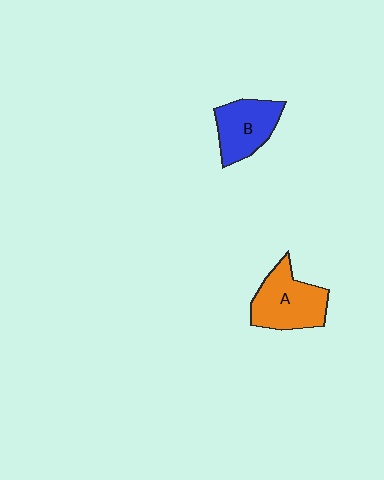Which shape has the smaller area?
Shape B (blue).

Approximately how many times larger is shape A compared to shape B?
Approximately 1.2 times.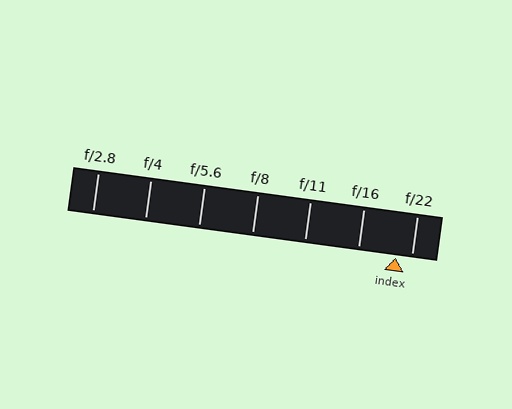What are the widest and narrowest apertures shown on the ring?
The widest aperture shown is f/2.8 and the narrowest is f/22.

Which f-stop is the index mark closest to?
The index mark is closest to f/22.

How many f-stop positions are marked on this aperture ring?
There are 7 f-stop positions marked.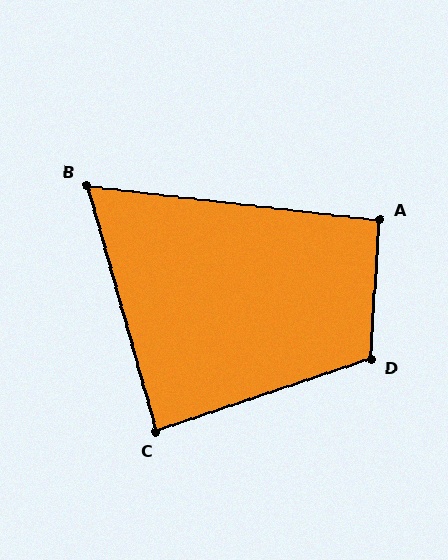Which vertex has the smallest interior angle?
B, at approximately 68 degrees.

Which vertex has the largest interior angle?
D, at approximately 112 degrees.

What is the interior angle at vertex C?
Approximately 87 degrees (approximately right).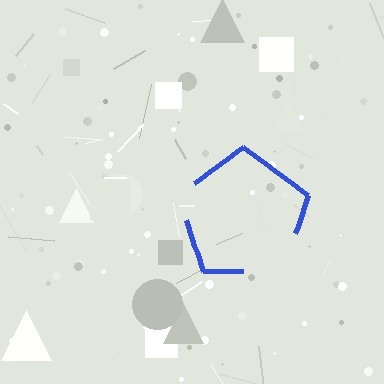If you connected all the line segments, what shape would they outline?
They would outline a pentagon.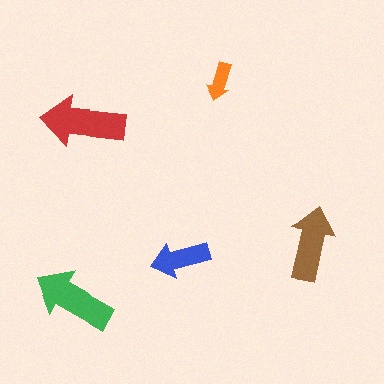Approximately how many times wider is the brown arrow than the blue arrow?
About 1.5 times wider.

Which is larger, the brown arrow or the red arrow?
The red one.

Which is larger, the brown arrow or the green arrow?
The green one.